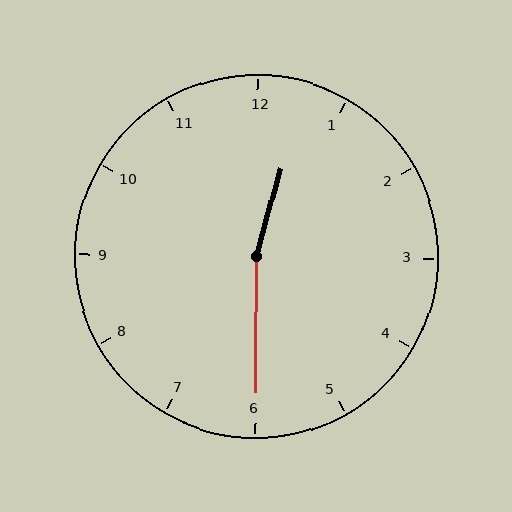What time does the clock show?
12:30.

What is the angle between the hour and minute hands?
Approximately 165 degrees.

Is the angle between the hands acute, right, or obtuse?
It is obtuse.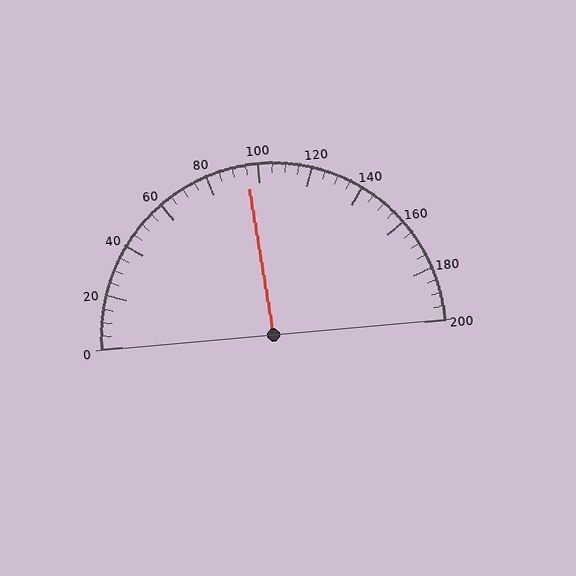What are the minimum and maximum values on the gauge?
The gauge ranges from 0 to 200.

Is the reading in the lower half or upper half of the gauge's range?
The reading is in the lower half of the range (0 to 200).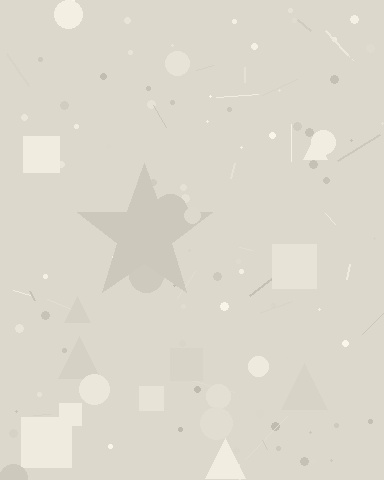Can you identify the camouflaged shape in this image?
The camouflaged shape is a star.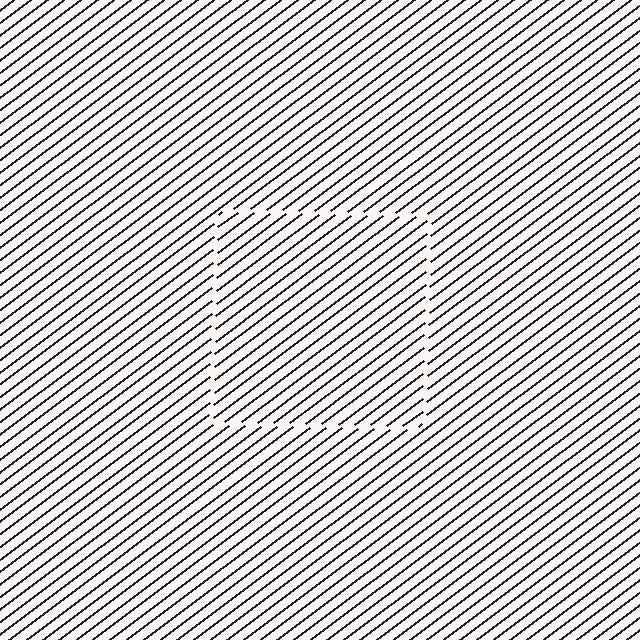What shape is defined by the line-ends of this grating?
An illusory square. The interior of the shape contains the same grating, shifted by half a period — the contour is defined by the phase discontinuity where line-ends from the inner and outer gratings abut.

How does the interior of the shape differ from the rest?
The interior of the shape contains the same grating, shifted by half a period — the contour is defined by the phase discontinuity where line-ends from the inner and outer gratings abut.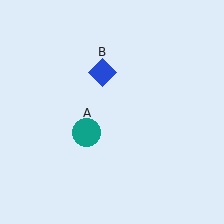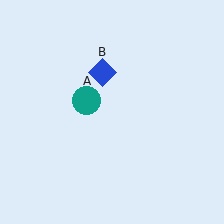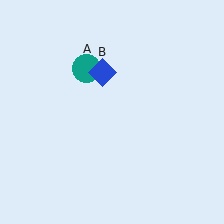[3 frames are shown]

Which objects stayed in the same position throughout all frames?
Blue diamond (object B) remained stationary.